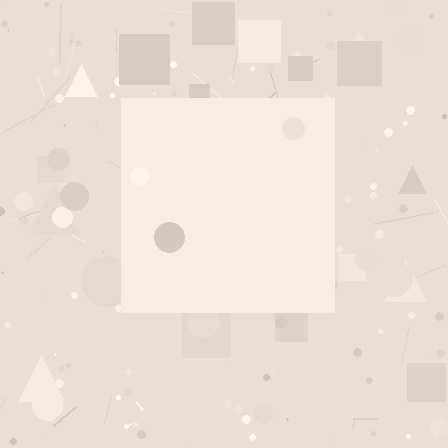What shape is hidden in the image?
A square is hidden in the image.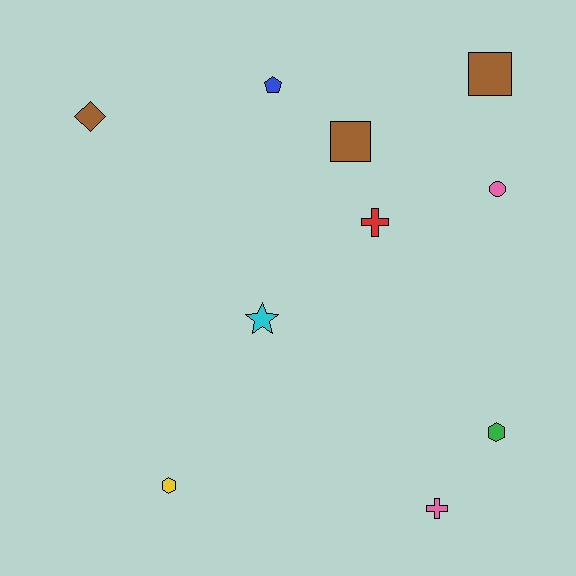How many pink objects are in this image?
There are 2 pink objects.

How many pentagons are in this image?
There is 1 pentagon.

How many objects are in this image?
There are 10 objects.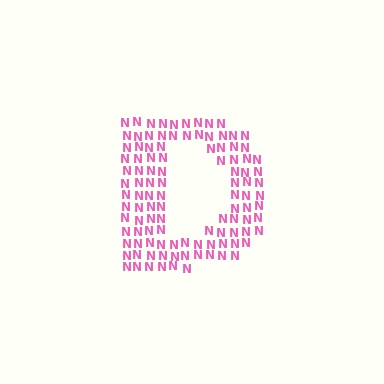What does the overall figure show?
The overall figure shows the letter D.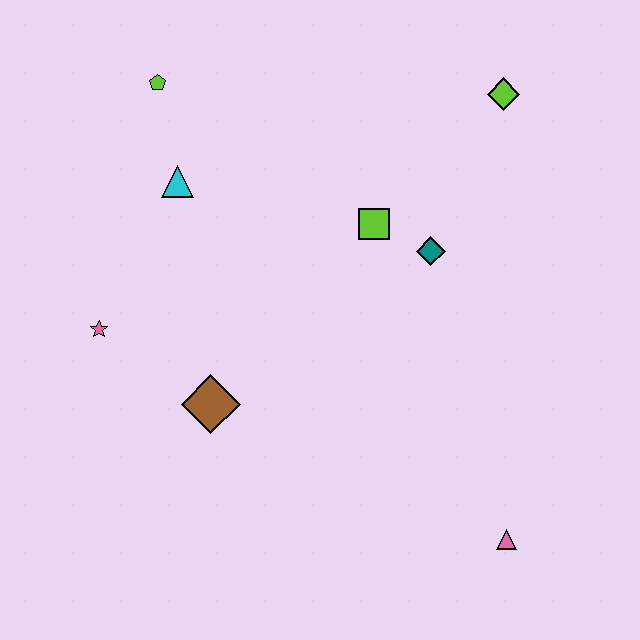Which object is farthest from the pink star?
The lime diamond is farthest from the pink star.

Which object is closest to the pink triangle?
The teal diamond is closest to the pink triangle.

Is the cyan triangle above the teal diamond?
Yes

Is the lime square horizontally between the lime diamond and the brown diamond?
Yes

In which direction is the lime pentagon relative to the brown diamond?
The lime pentagon is above the brown diamond.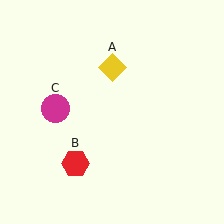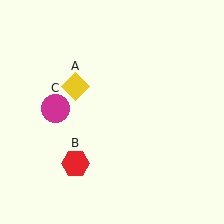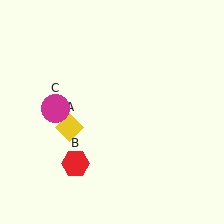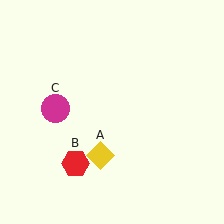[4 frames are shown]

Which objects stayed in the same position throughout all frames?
Red hexagon (object B) and magenta circle (object C) remained stationary.